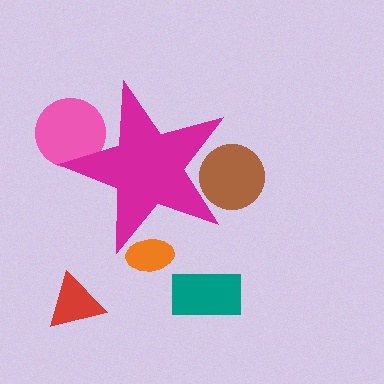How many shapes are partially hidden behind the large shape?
3 shapes are partially hidden.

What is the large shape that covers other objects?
A magenta star.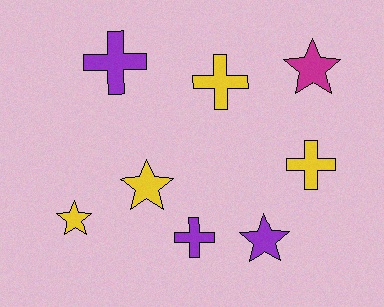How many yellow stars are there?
There are 2 yellow stars.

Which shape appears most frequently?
Cross, with 4 objects.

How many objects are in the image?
There are 8 objects.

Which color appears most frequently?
Yellow, with 4 objects.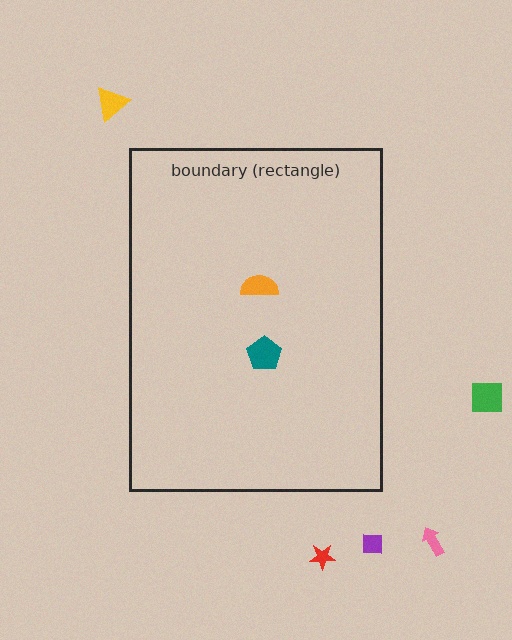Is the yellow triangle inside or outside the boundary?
Outside.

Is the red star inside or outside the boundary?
Outside.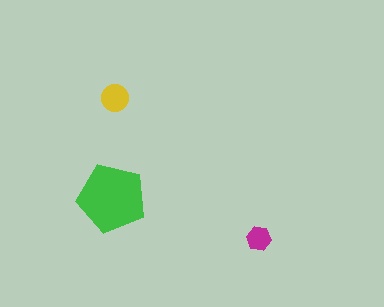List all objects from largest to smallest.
The green pentagon, the yellow circle, the magenta hexagon.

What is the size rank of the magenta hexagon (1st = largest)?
3rd.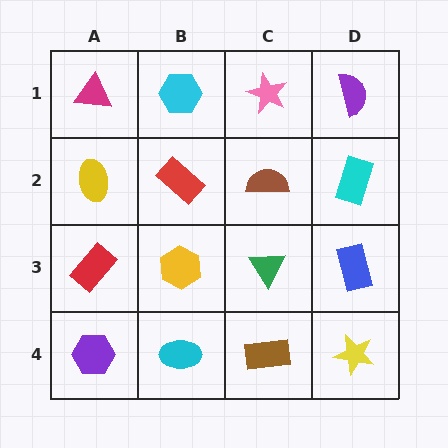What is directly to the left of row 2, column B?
A yellow ellipse.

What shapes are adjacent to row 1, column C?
A brown semicircle (row 2, column C), a cyan hexagon (row 1, column B), a purple semicircle (row 1, column D).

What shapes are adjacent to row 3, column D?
A cyan rectangle (row 2, column D), a yellow star (row 4, column D), a green triangle (row 3, column C).